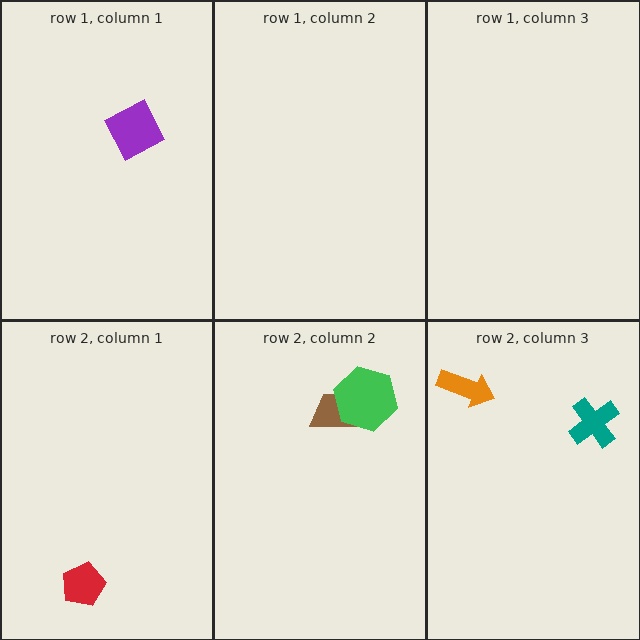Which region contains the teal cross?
The row 2, column 3 region.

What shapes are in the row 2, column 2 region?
The brown trapezoid, the green hexagon.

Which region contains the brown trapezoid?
The row 2, column 2 region.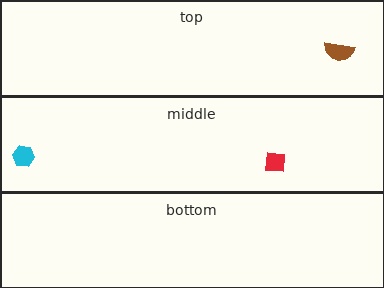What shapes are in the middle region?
The cyan hexagon, the red square.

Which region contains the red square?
The middle region.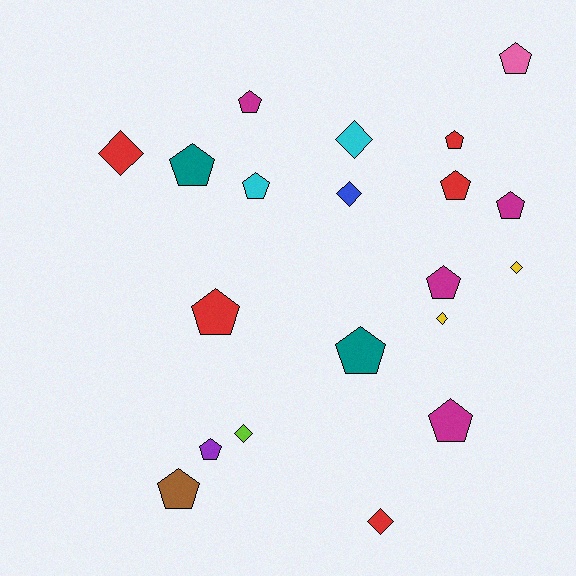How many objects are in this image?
There are 20 objects.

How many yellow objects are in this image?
There are 2 yellow objects.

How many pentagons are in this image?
There are 13 pentagons.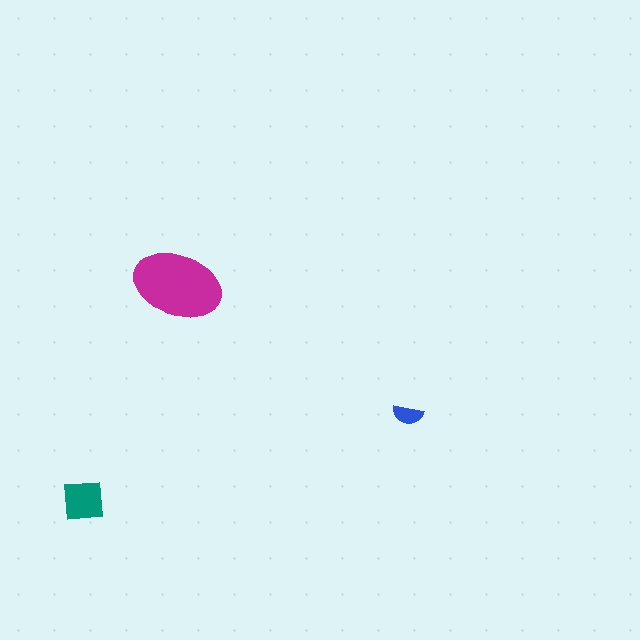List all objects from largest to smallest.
The magenta ellipse, the teal square, the blue semicircle.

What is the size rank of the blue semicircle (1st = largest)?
3rd.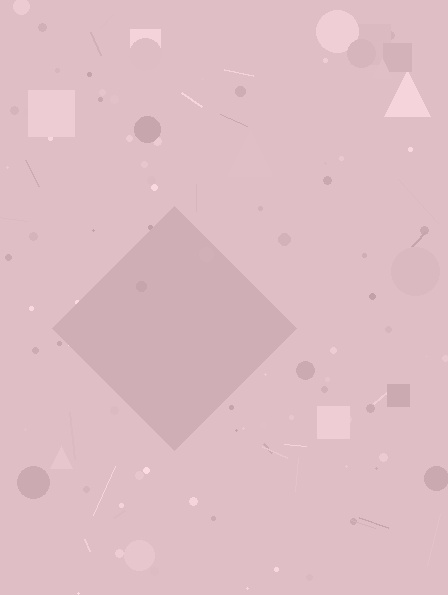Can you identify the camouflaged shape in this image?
The camouflaged shape is a diamond.